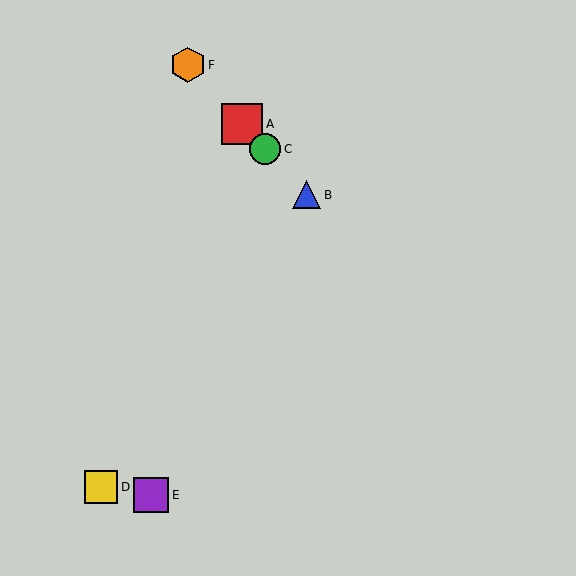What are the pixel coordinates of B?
Object B is at (307, 195).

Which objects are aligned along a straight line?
Objects A, B, C, F are aligned along a straight line.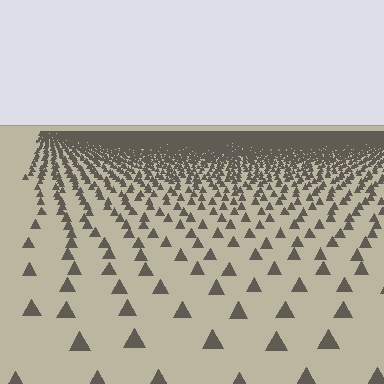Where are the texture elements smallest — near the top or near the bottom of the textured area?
Near the top.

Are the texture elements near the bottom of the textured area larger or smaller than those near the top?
Larger. Near the bottom, elements are closer to the viewer and appear at a bigger on-screen size.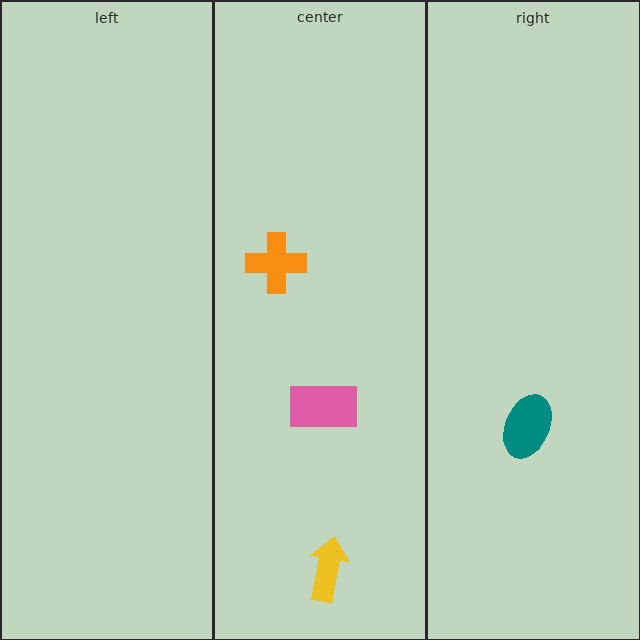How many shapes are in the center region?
3.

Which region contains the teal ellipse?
The right region.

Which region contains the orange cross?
The center region.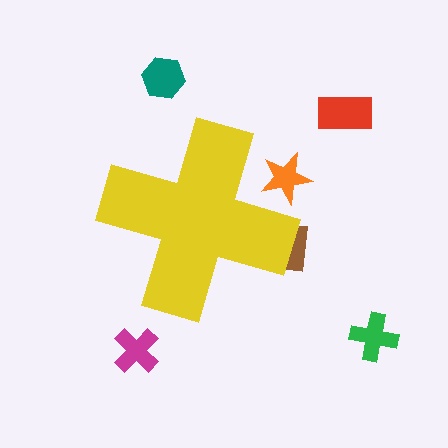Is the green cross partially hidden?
No, the green cross is fully visible.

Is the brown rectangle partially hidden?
Yes, the brown rectangle is partially hidden behind the yellow cross.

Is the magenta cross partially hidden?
No, the magenta cross is fully visible.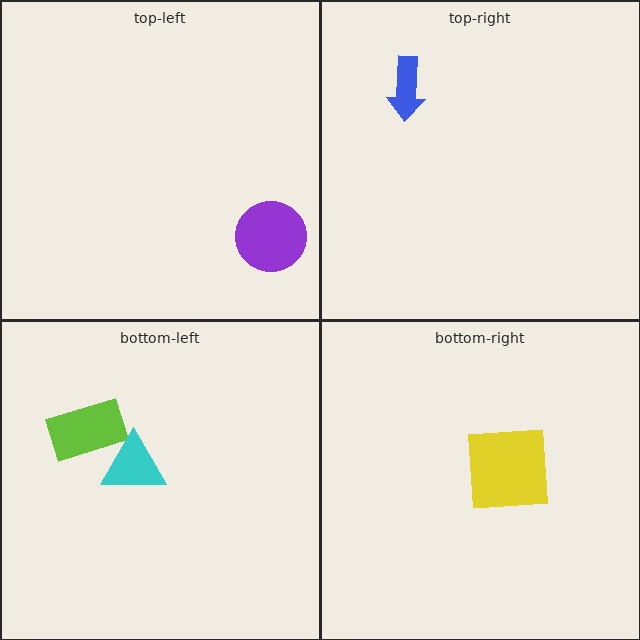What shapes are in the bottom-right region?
The yellow square.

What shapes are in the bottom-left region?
The lime rectangle, the cyan triangle.